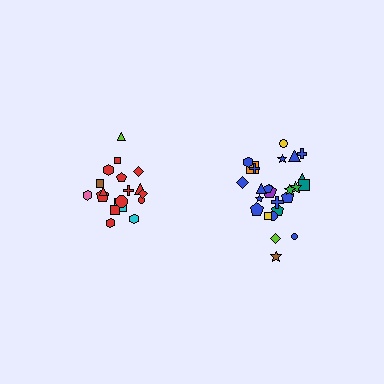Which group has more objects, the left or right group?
The right group.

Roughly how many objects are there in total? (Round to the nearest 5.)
Roughly 45 objects in total.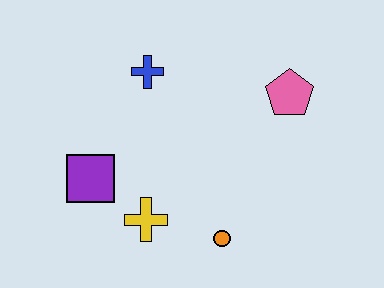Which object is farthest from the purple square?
The pink pentagon is farthest from the purple square.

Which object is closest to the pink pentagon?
The blue cross is closest to the pink pentagon.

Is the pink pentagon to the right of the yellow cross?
Yes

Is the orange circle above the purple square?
No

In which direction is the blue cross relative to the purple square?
The blue cross is above the purple square.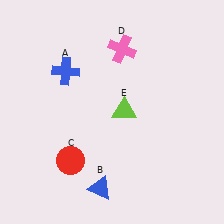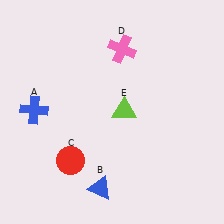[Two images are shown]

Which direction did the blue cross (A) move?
The blue cross (A) moved down.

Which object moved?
The blue cross (A) moved down.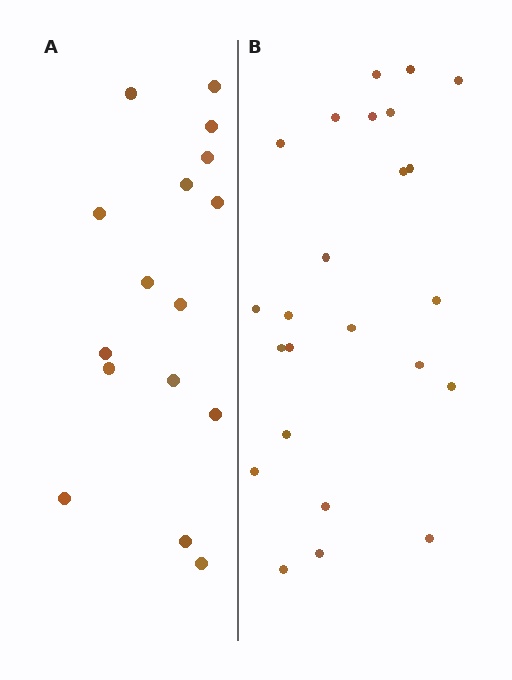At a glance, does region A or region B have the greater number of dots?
Region B (the right region) has more dots.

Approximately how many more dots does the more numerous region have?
Region B has roughly 8 or so more dots than region A.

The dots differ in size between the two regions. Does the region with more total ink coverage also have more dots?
No. Region A has more total ink coverage because its dots are larger, but region B actually contains more individual dots. Total area can be misleading — the number of items is what matters here.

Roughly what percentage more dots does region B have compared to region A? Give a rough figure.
About 50% more.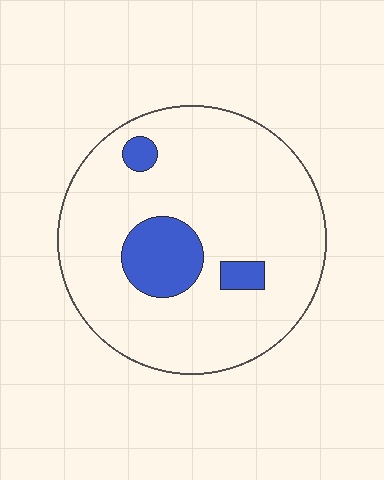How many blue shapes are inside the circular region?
3.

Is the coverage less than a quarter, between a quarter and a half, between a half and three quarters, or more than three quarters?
Less than a quarter.